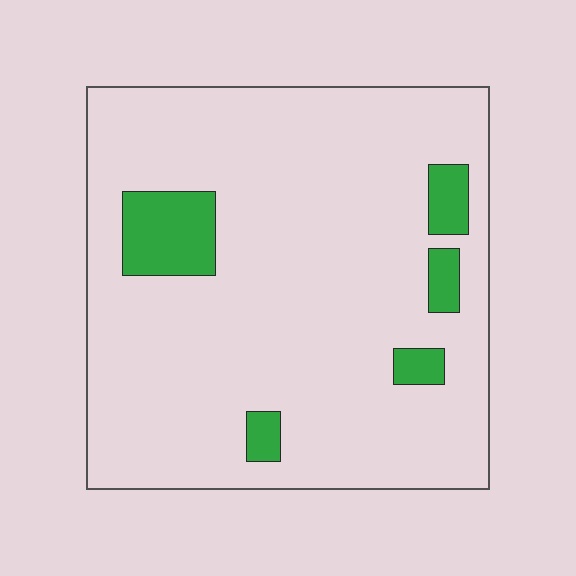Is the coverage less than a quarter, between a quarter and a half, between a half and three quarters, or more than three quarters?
Less than a quarter.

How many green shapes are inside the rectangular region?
5.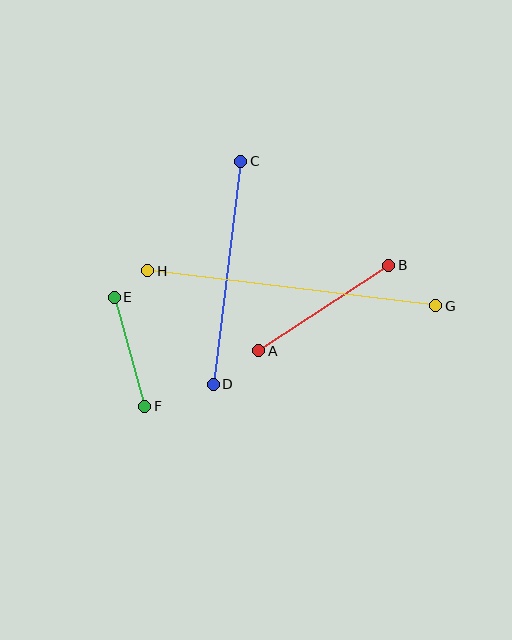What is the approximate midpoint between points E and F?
The midpoint is at approximately (130, 352) pixels.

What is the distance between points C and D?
The distance is approximately 225 pixels.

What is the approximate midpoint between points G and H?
The midpoint is at approximately (292, 288) pixels.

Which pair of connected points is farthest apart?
Points G and H are farthest apart.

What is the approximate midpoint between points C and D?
The midpoint is at approximately (227, 273) pixels.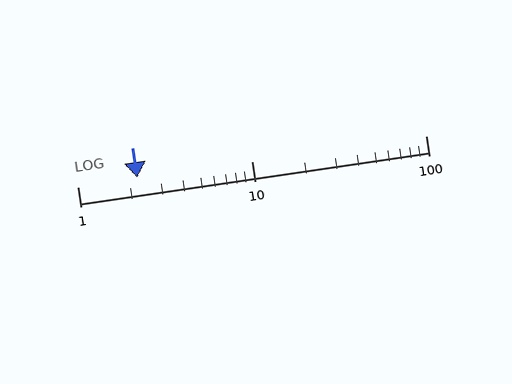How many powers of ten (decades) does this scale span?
The scale spans 2 decades, from 1 to 100.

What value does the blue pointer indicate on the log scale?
The pointer indicates approximately 2.2.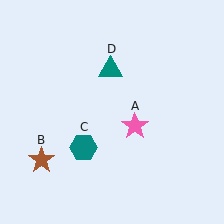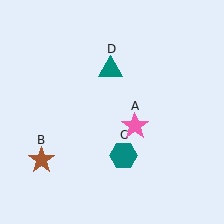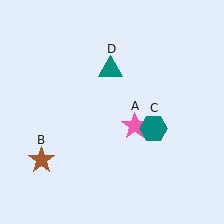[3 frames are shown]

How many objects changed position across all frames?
1 object changed position: teal hexagon (object C).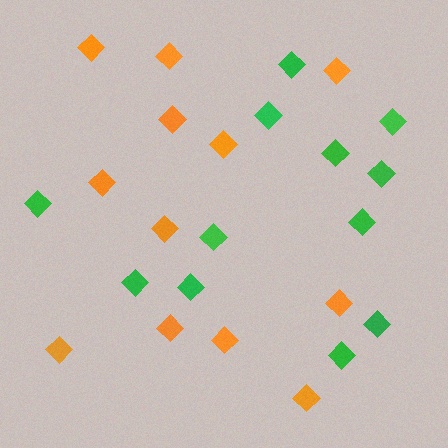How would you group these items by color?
There are 2 groups: one group of green diamonds (12) and one group of orange diamonds (12).